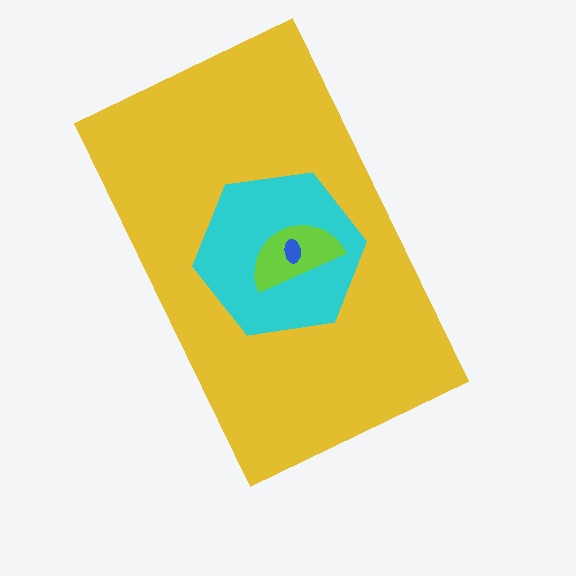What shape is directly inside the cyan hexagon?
The lime semicircle.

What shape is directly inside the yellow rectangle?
The cyan hexagon.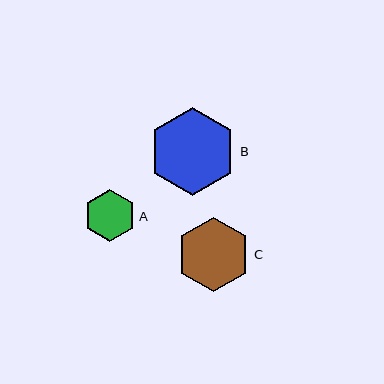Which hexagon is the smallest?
Hexagon A is the smallest with a size of approximately 52 pixels.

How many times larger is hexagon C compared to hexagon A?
Hexagon C is approximately 1.4 times the size of hexagon A.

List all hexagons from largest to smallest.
From largest to smallest: B, C, A.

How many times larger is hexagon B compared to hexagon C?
Hexagon B is approximately 1.2 times the size of hexagon C.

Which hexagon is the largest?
Hexagon B is the largest with a size of approximately 88 pixels.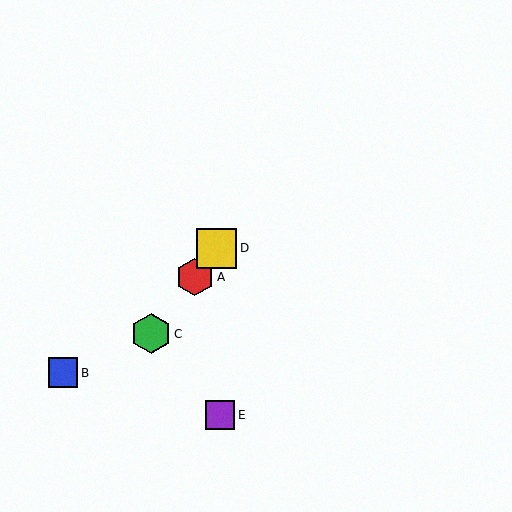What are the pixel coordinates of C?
Object C is at (151, 334).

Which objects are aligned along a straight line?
Objects A, C, D are aligned along a straight line.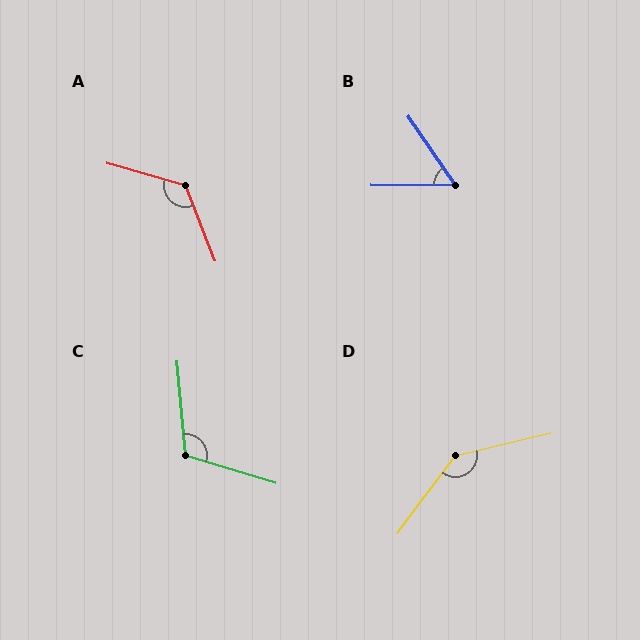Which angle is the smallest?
B, at approximately 56 degrees.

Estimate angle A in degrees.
Approximately 128 degrees.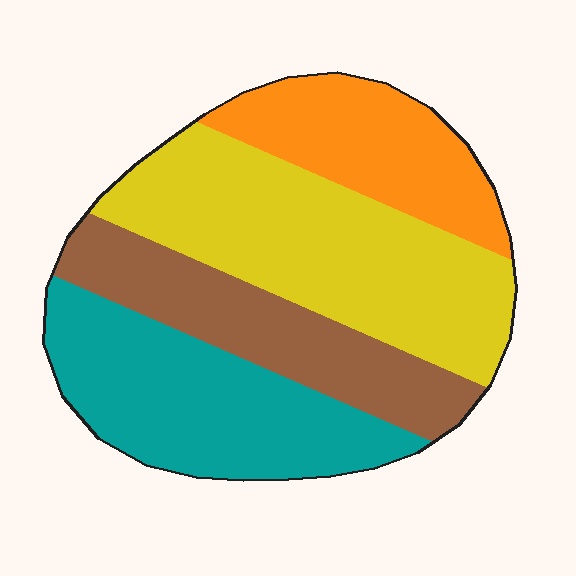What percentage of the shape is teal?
Teal covers about 25% of the shape.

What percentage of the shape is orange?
Orange covers roughly 20% of the shape.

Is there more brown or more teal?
Teal.